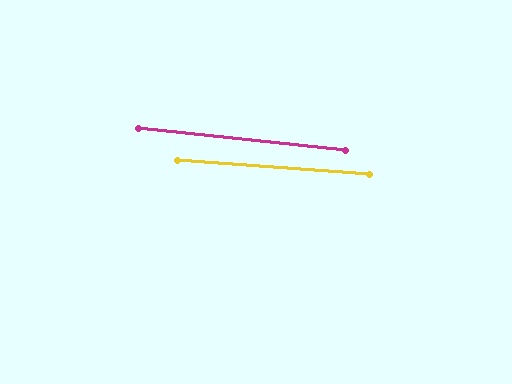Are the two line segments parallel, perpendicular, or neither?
Parallel — their directions differ by only 1.9°.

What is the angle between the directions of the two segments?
Approximately 2 degrees.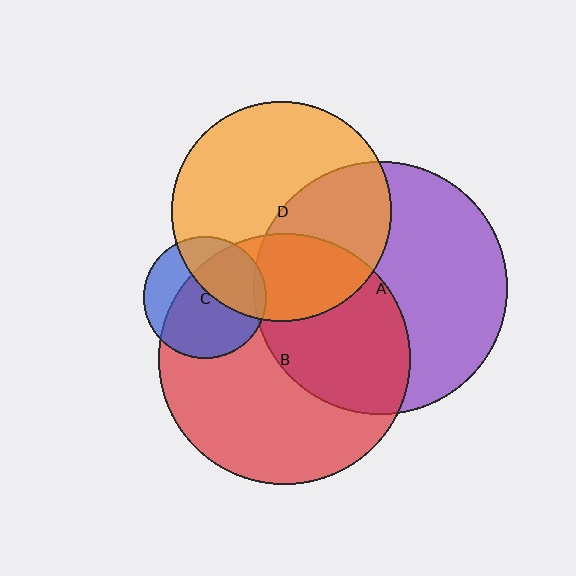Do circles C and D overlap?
Yes.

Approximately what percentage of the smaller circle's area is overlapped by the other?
Approximately 40%.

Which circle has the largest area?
Circle A (purple).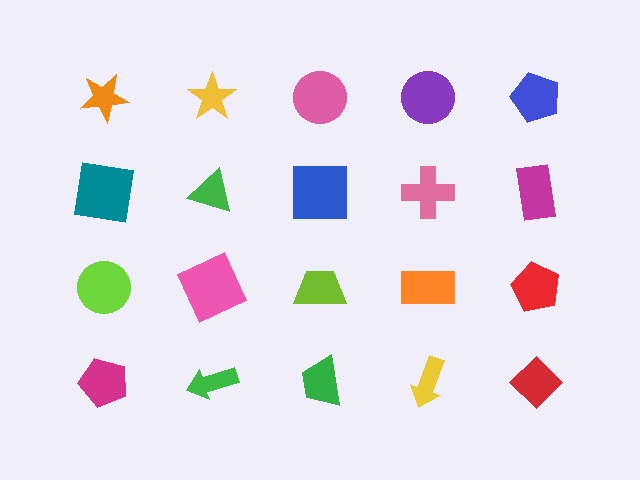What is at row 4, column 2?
A green arrow.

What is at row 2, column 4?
A pink cross.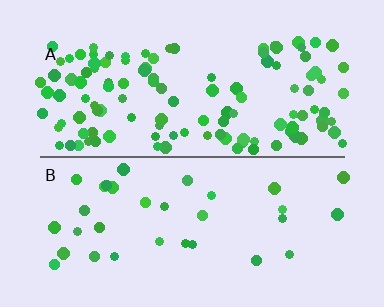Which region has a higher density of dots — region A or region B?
A (the top).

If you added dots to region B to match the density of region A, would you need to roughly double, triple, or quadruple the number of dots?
Approximately quadruple.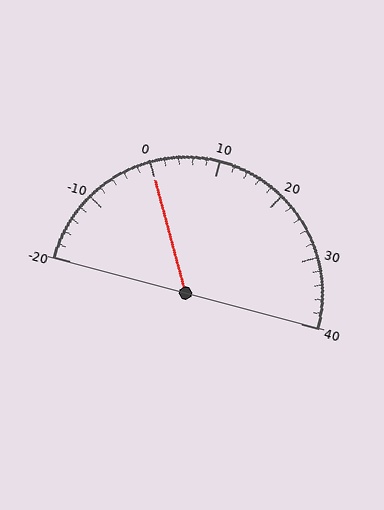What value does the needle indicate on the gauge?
The needle indicates approximately 0.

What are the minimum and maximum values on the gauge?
The gauge ranges from -20 to 40.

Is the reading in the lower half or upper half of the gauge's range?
The reading is in the lower half of the range (-20 to 40).